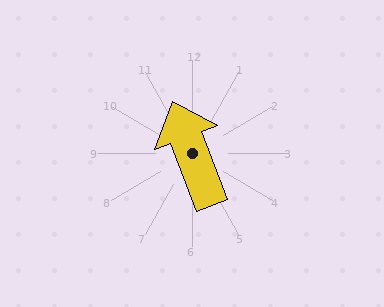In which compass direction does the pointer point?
North.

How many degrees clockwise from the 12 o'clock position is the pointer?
Approximately 339 degrees.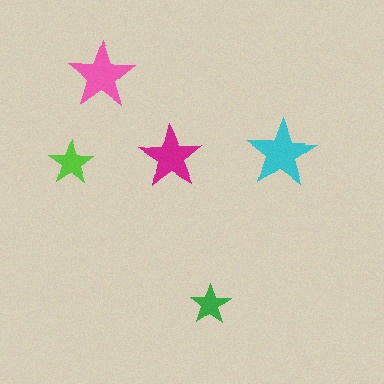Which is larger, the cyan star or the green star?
The cyan one.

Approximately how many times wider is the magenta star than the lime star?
About 1.5 times wider.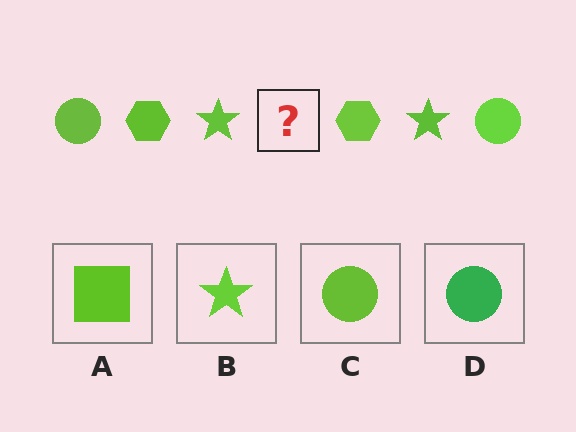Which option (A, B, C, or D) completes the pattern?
C.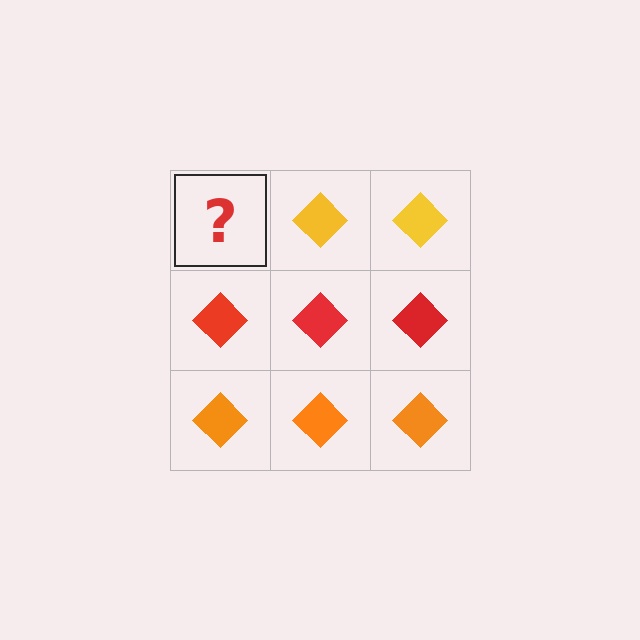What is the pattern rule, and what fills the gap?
The rule is that each row has a consistent color. The gap should be filled with a yellow diamond.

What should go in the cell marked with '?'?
The missing cell should contain a yellow diamond.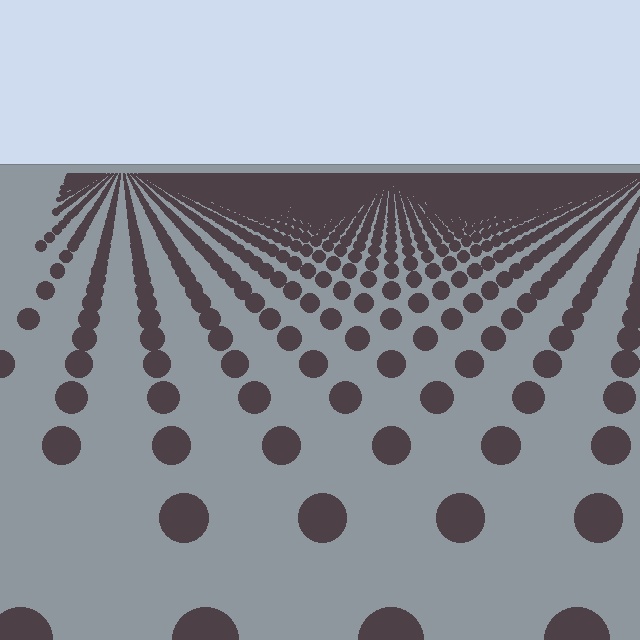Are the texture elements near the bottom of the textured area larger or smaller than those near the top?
Larger. Near the bottom, elements are closer to the viewer and appear at a bigger on-screen size.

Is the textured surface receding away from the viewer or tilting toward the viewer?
The surface is receding away from the viewer. Texture elements get smaller and denser toward the top.